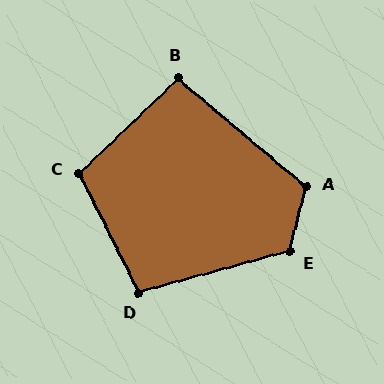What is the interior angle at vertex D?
Approximately 101 degrees (obtuse).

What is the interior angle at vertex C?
Approximately 107 degrees (obtuse).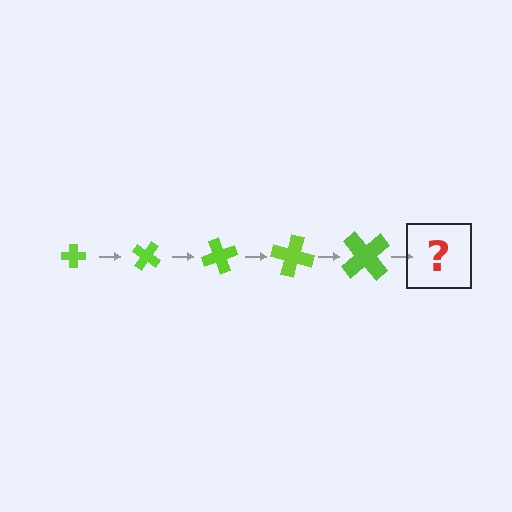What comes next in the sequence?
The next element should be a cross, larger than the previous one and rotated 175 degrees from the start.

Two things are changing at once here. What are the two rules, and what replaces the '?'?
The two rules are that the cross grows larger each step and it rotates 35 degrees each step. The '?' should be a cross, larger than the previous one and rotated 175 degrees from the start.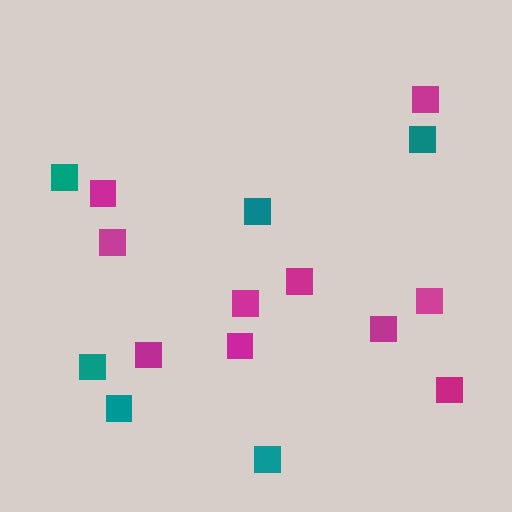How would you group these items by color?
There are 2 groups: one group of teal squares (6) and one group of magenta squares (10).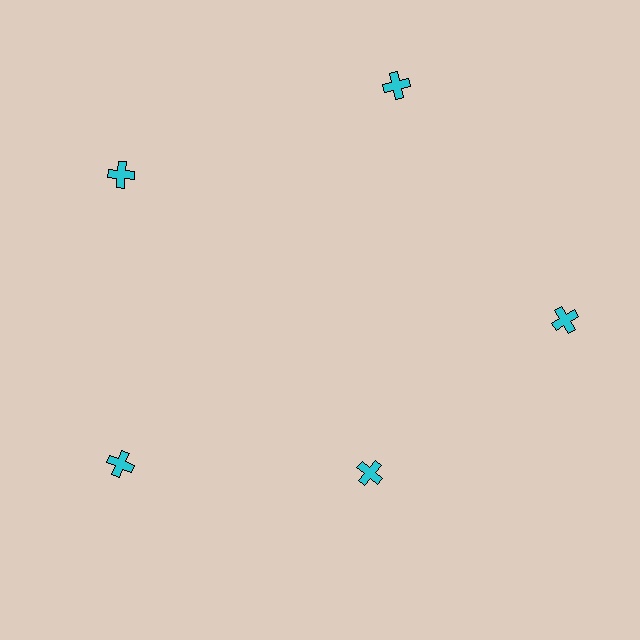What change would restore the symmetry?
The symmetry would be restored by moving it outward, back onto the ring so that all 5 crosses sit at equal angles and equal distance from the center.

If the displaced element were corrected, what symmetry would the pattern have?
It would have 5-fold rotational symmetry — the pattern would map onto itself every 72 degrees.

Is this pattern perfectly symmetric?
No. The 5 cyan crosses are arranged in a ring, but one element near the 5 o'clock position is pulled inward toward the center, breaking the 5-fold rotational symmetry.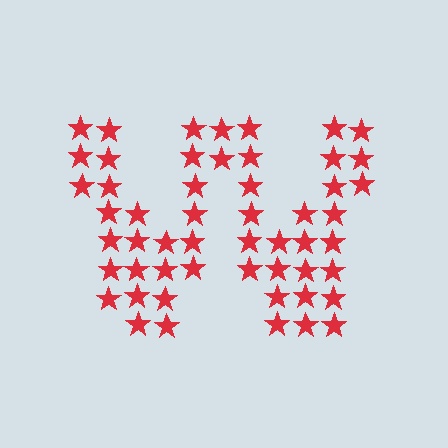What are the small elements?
The small elements are stars.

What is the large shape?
The large shape is the letter W.